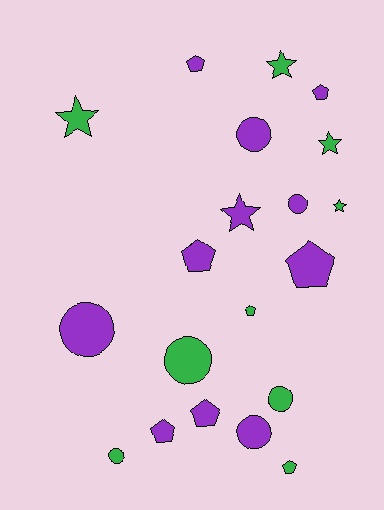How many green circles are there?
There are 3 green circles.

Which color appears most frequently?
Purple, with 11 objects.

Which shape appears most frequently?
Pentagon, with 8 objects.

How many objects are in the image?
There are 20 objects.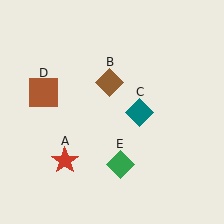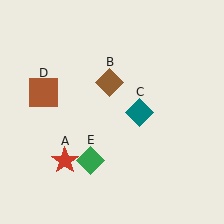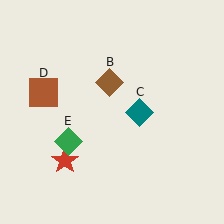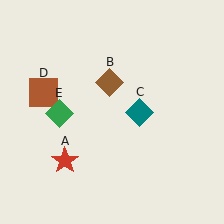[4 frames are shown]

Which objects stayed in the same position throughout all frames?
Red star (object A) and brown diamond (object B) and teal diamond (object C) and brown square (object D) remained stationary.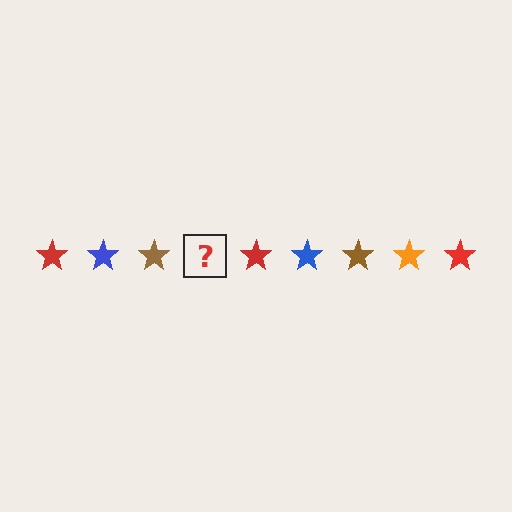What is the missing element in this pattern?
The missing element is an orange star.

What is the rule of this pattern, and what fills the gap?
The rule is that the pattern cycles through red, blue, brown, orange stars. The gap should be filled with an orange star.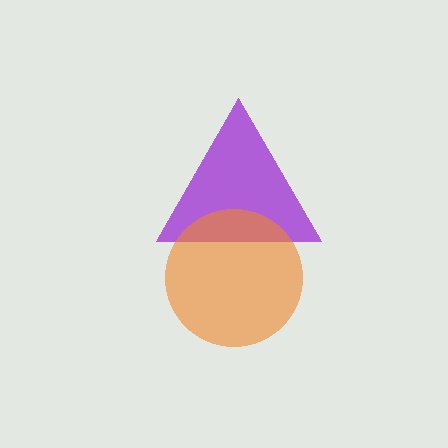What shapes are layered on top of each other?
The layered shapes are: a purple triangle, an orange circle.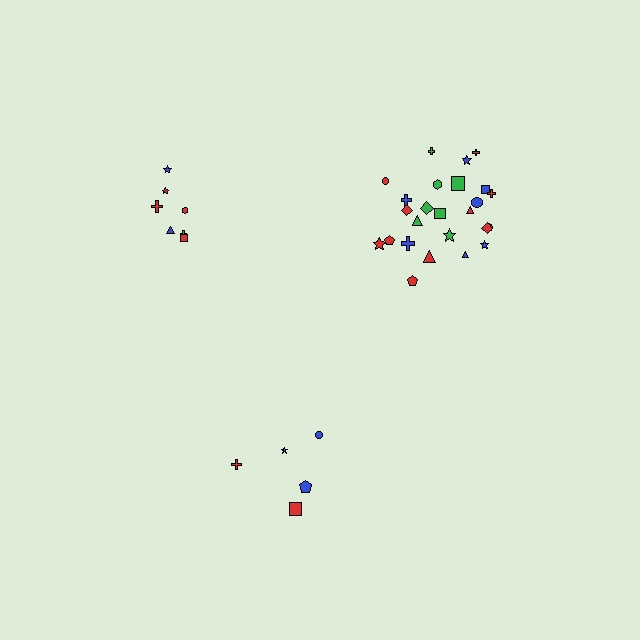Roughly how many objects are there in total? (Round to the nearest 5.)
Roughly 35 objects in total.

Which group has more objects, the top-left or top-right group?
The top-right group.